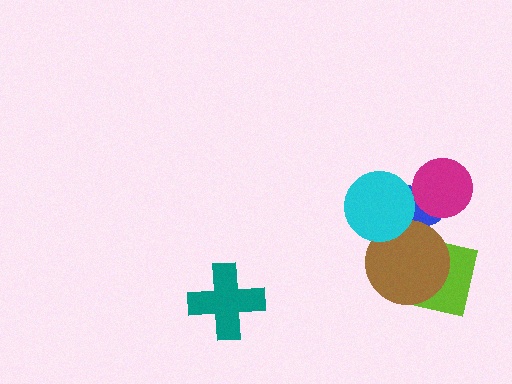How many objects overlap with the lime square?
1 object overlaps with the lime square.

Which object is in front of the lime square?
The brown circle is in front of the lime square.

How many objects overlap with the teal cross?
0 objects overlap with the teal cross.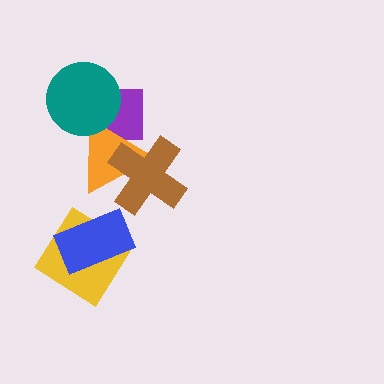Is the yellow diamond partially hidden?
Yes, it is partially covered by another shape.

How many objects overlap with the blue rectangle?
1 object overlaps with the blue rectangle.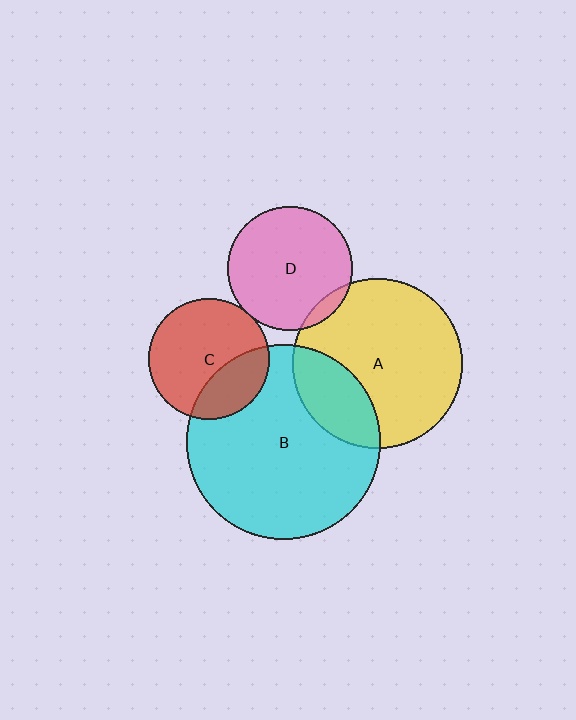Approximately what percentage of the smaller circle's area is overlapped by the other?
Approximately 30%.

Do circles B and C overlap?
Yes.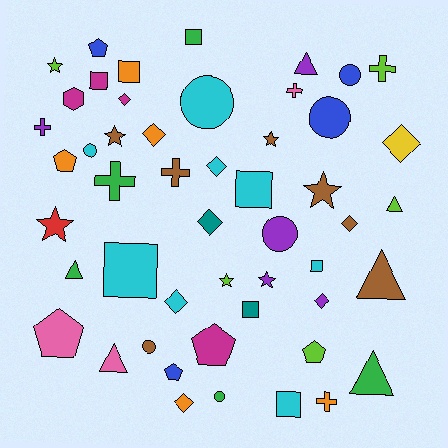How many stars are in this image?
There are 7 stars.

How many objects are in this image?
There are 50 objects.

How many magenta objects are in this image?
There are 4 magenta objects.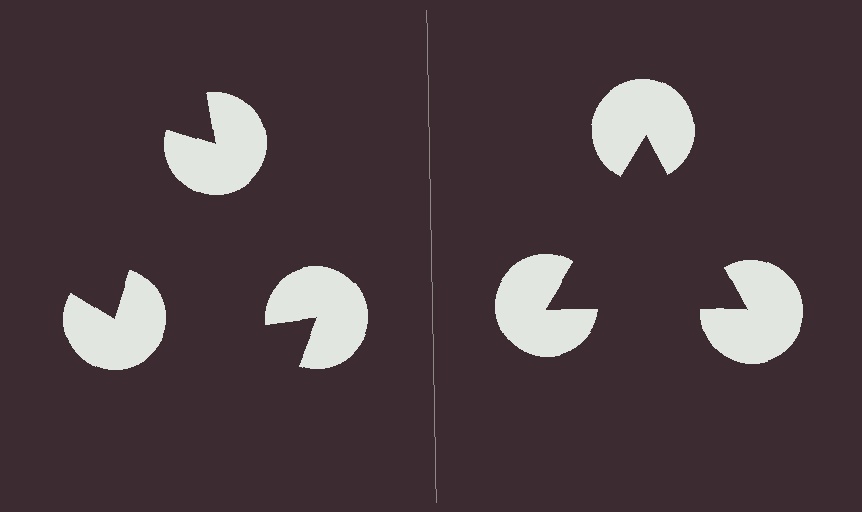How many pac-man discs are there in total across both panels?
6 — 3 on each side.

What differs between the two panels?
The pac-man discs are positioned identically on both sides; only the wedge orientations differ. On the right they align to a triangle; on the left they are misaligned.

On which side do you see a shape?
An illusory triangle appears on the right side. On the left side the wedge cuts are rotated, so no coherent shape forms.